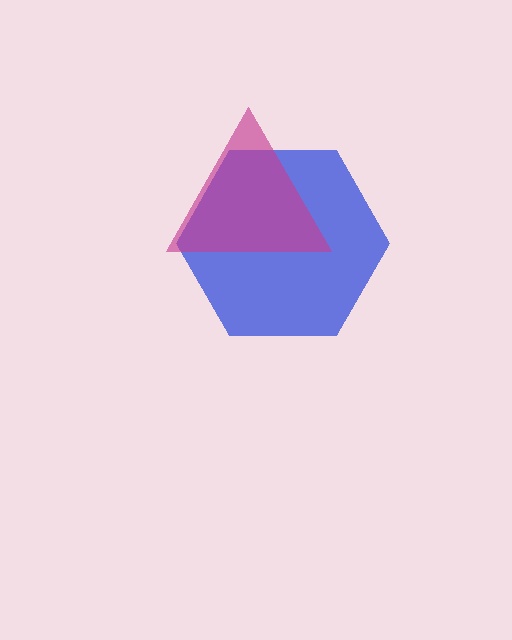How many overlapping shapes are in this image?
There are 2 overlapping shapes in the image.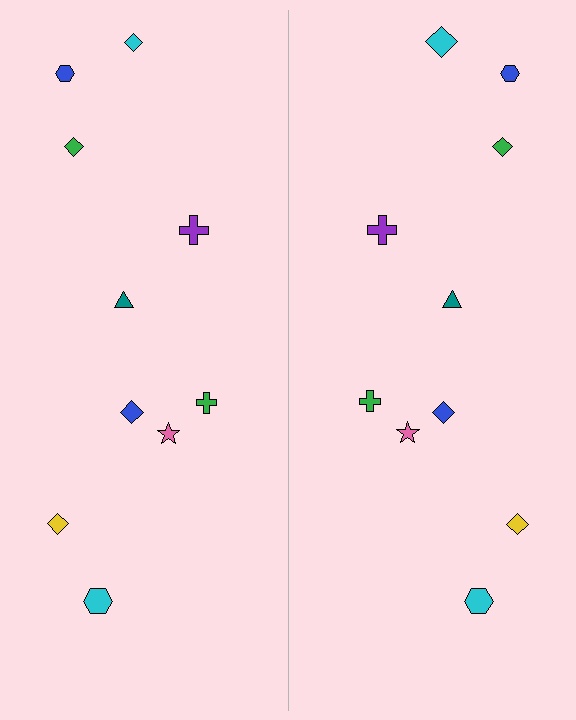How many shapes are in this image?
There are 20 shapes in this image.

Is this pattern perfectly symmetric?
No, the pattern is not perfectly symmetric. The cyan diamond on the right side has a different size than its mirror counterpart.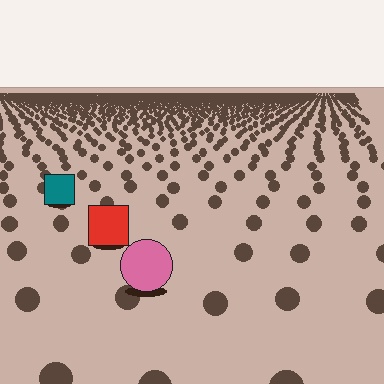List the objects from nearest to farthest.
From nearest to farthest: the pink circle, the red square, the teal square.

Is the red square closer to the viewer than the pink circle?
No. The pink circle is closer — you can tell from the texture gradient: the ground texture is coarser near it.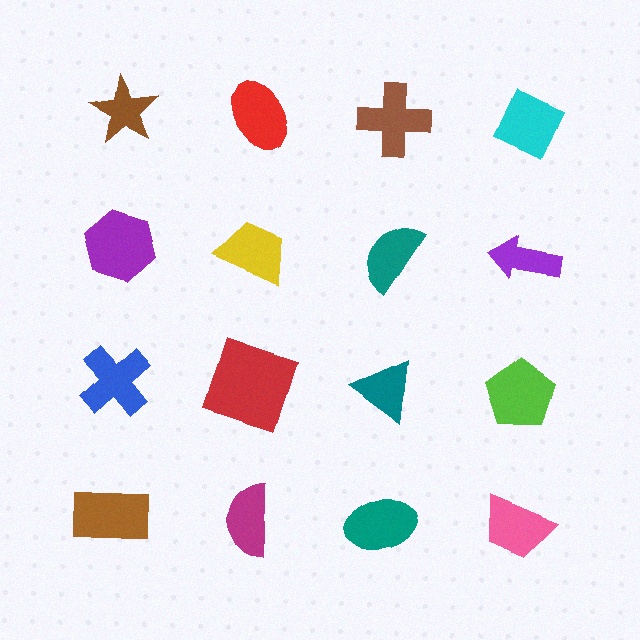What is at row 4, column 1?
A brown rectangle.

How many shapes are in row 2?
4 shapes.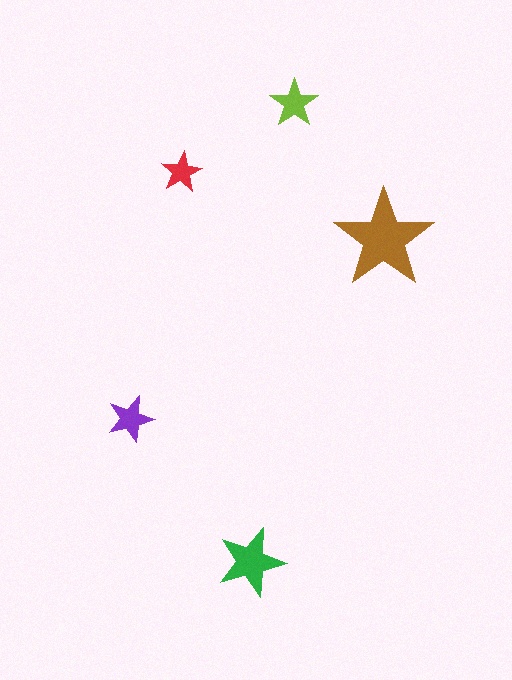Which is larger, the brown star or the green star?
The brown one.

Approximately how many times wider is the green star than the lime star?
About 1.5 times wider.